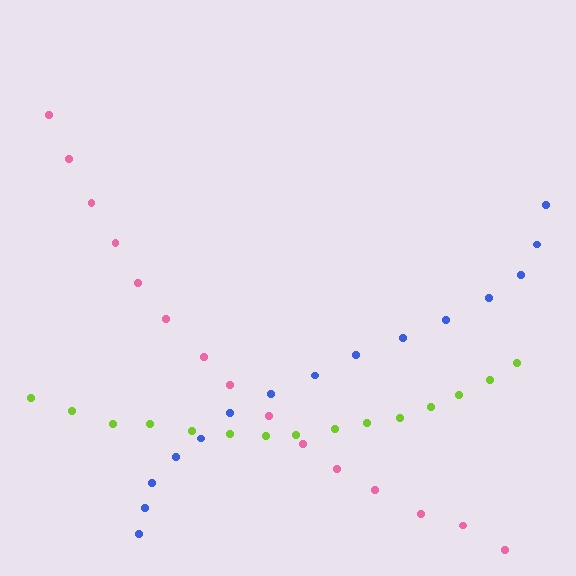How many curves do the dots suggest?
There are 3 distinct paths.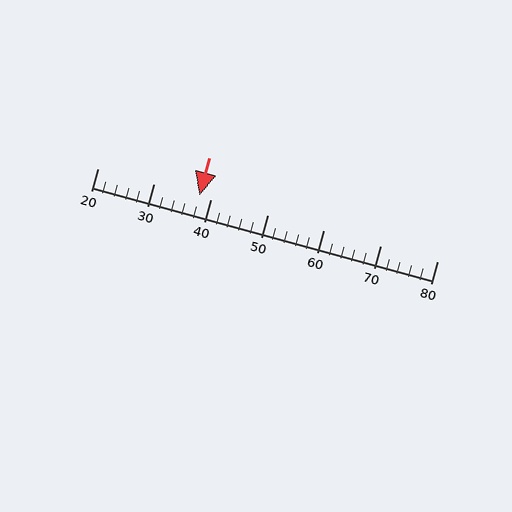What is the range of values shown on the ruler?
The ruler shows values from 20 to 80.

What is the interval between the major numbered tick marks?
The major tick marks are spaced 10 units apart.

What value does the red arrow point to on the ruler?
The red arrow points to approximately 38.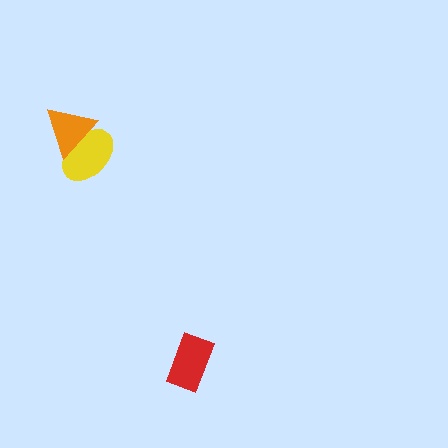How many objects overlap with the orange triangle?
1 object overlaps with the orange triangle.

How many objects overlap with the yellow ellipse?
1 object overlaps with the yellow ellipse.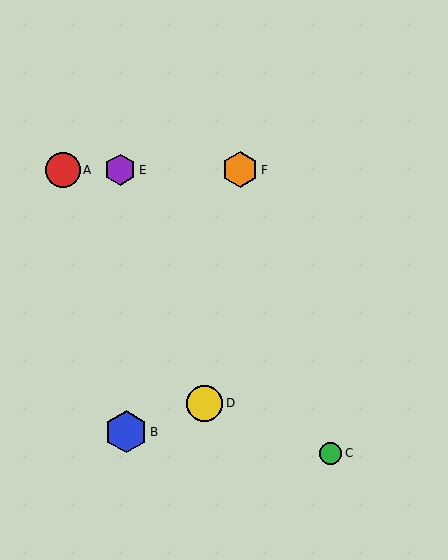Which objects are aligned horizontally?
Objects A, E, F are aligned horizontally.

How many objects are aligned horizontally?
3 objects (A, E, F) are aligned horizontally.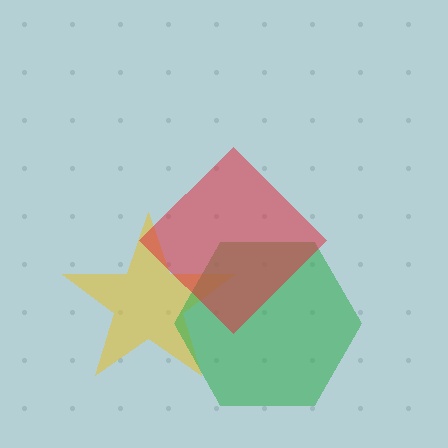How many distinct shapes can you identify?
There are 3 distinct shapes: a yellow star, a green hexagon, a red diamond.